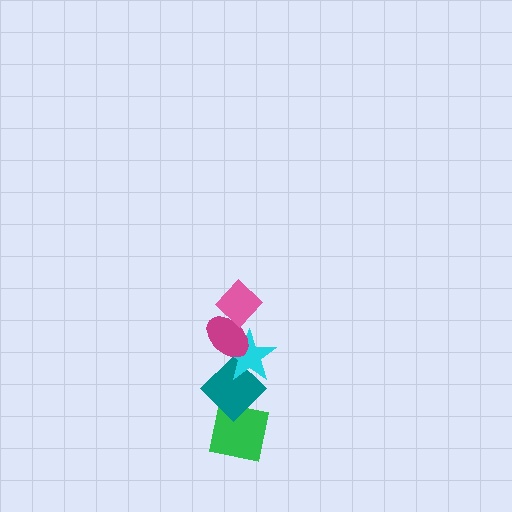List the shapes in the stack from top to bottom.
From top to bottom: the pink diamond, the magenta ellipse, the cyan star, the teal diamond, the green square.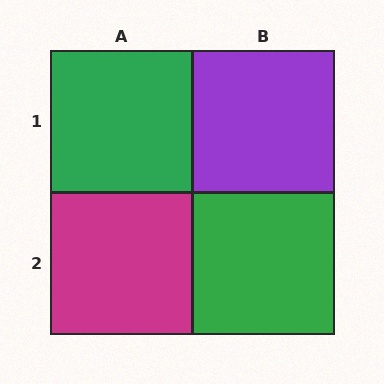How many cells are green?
2 cells are green.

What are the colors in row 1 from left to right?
Green, purple.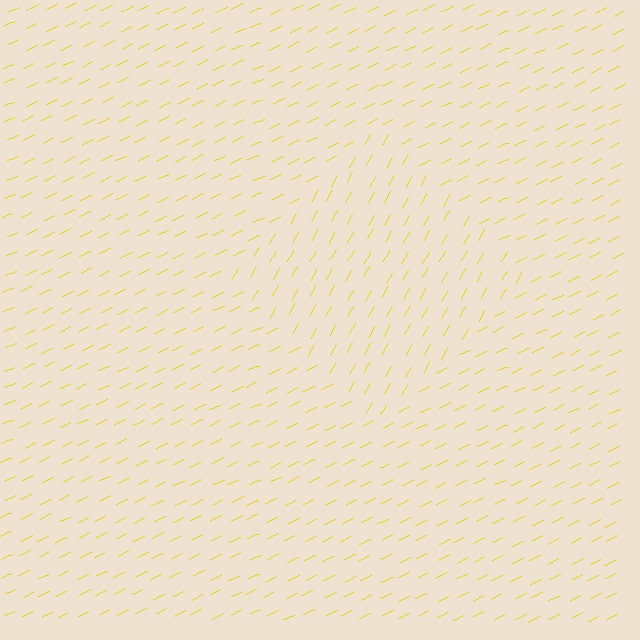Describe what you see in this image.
The image is filled with small yellow line segments. A diamond region in the image has lines oriented differently from the surrounding lines, creating a visible texture boundary.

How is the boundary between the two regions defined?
The boundary is defined purely by a change in line orientation (approximately 35 degrees difference). All lines are the same color and thickness.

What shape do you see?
I see a diamond.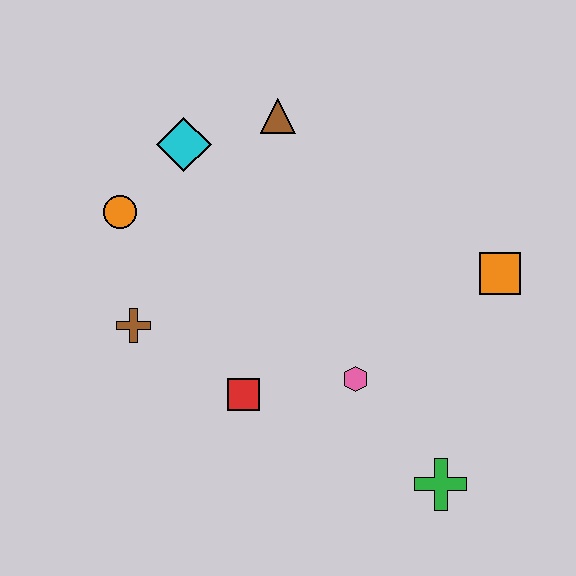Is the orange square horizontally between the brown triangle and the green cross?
No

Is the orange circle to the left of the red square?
Yes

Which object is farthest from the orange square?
The orange circle is farthest from the orange square.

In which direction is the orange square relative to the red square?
The orange square is to the right of the red square.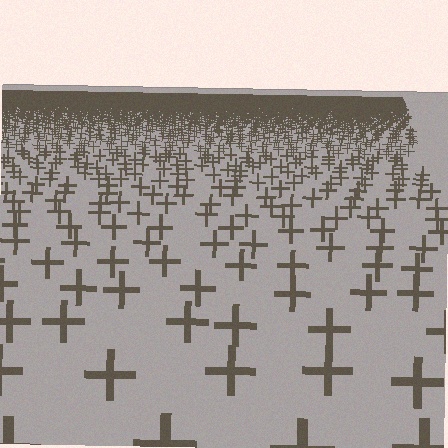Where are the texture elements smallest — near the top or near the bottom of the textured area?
Near the top.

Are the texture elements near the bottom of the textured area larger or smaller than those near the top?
Larger. Near the bottom, elements are closer to the viewer and appear at a bigger on-screen size.